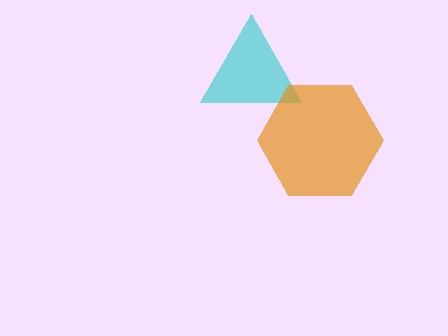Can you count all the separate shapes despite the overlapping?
Yes, there are 2 separate shapes.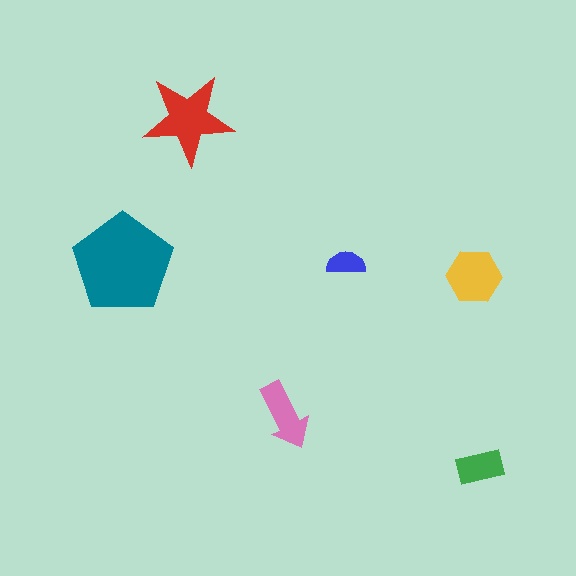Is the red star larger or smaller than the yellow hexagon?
Larger.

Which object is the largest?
The teal pentagon.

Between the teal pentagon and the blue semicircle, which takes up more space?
The teal pentagon.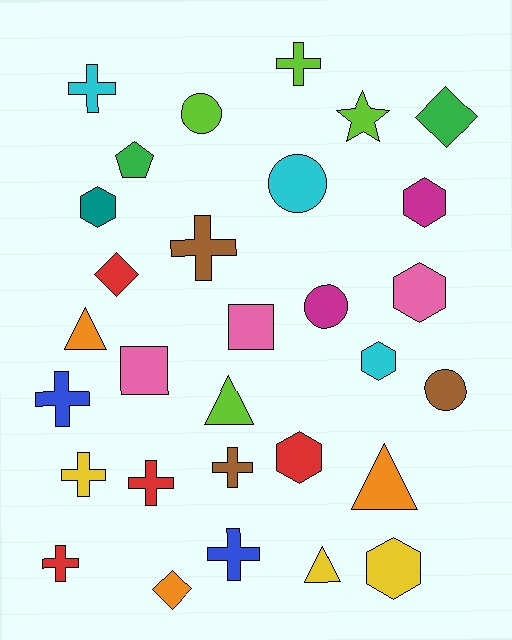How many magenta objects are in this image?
There are 2 magenta objects.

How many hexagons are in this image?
There are 6 hexagons.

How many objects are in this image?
There are 30 objects.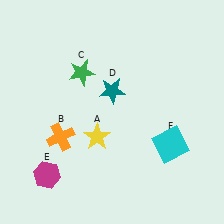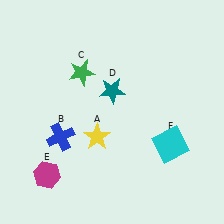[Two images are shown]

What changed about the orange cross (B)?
In Image 1, B is orange. In Image 2, it changed to blue.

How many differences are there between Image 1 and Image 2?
There is 1 difference between the two images.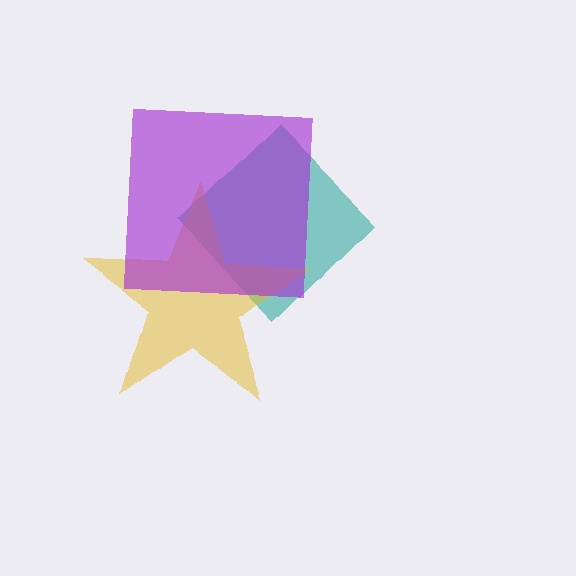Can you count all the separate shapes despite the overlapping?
Yes, there are 3 separate shapes.